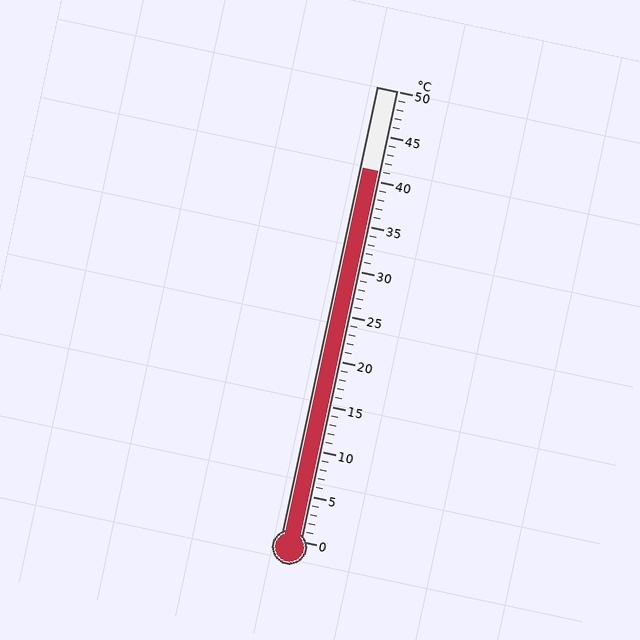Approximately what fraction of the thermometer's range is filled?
The thermometer is filled to approximately 80% of its range.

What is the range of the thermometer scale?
The thermometer scale ranges from 0°C to 50°C.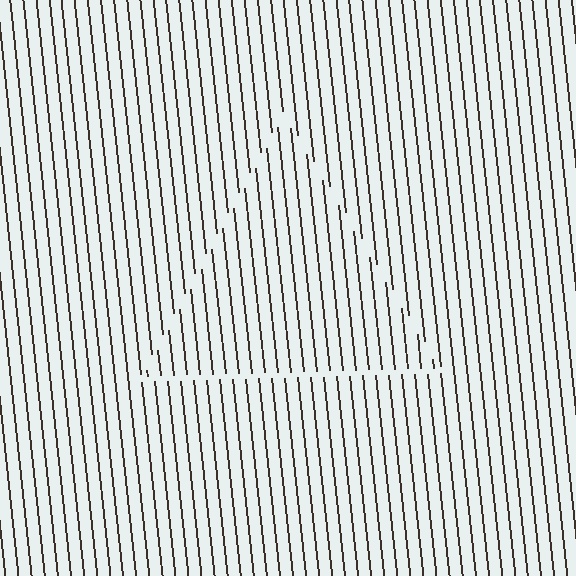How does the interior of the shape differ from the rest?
The interior of the shape contains the same grating, shifted by half a period — the contour is defined by the phase discontinuity where line-ends from the inner and outer gratings abut.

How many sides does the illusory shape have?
3 sides — the line-ends trace a triangle.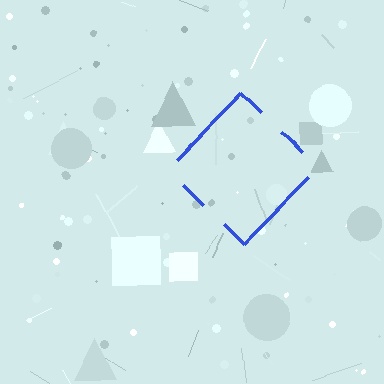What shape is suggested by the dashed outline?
The dashed outline suggests a diamond.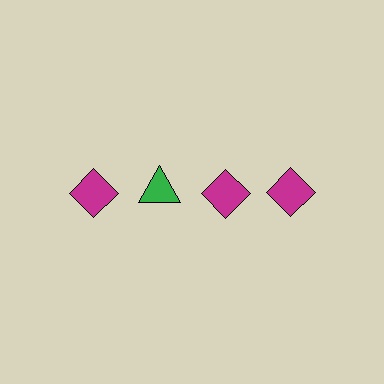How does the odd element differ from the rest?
It differs in both color (green instead of magenta) and shape (triangle instead of diamond).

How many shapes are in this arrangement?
There are 4 shapes arranged in a grid pattern.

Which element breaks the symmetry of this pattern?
The green triangle in the top row, second from left column breaks the symmetry. All other shapes are magenta diamonds.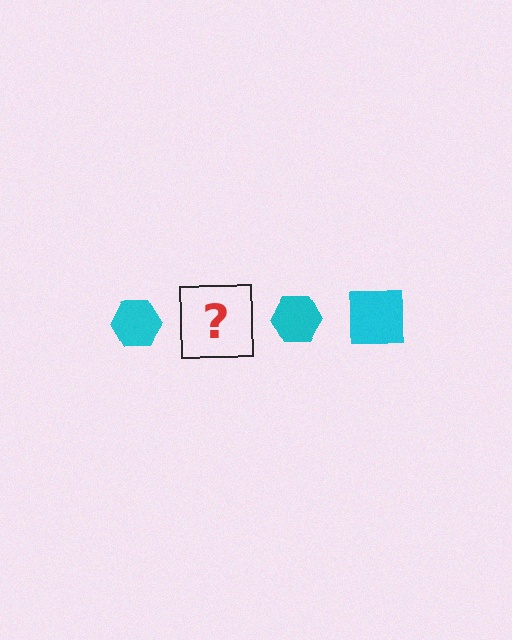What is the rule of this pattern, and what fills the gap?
The rule is that the pattern cycles through hexagon, square shapes in cyan. The gap should be filled with a cyan square.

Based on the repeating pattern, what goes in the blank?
The blank should be a cyan square.